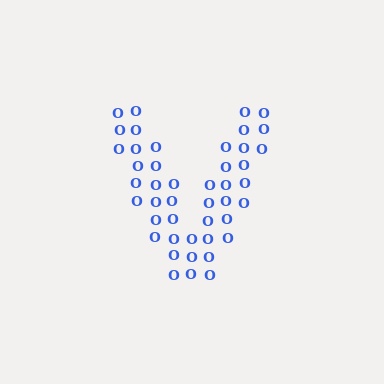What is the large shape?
The large shape is the letter V.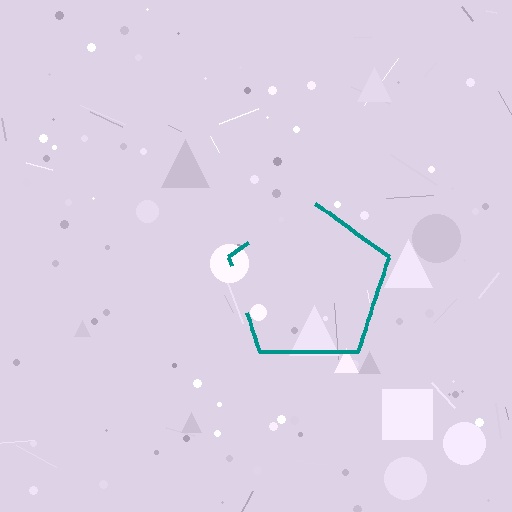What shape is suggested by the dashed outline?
The dashed outline suggests a pentagon.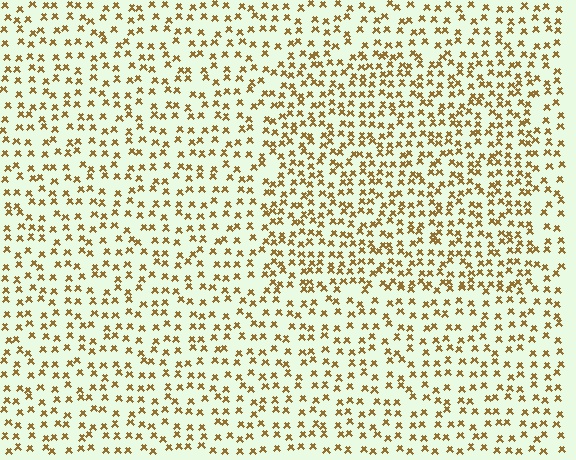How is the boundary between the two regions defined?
The boundary is defined by a change in element density (approximately 1.5x ratio). All elements are the same color, size, and shape.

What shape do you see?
I see a rectangle.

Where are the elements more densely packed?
The elements are more densely packed inside the rectangle boundary.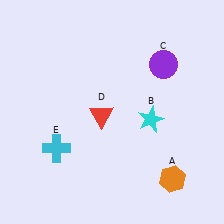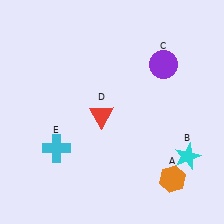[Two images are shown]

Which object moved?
The cyan star (B) moved down.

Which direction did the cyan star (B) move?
The cyan star (B) moved down.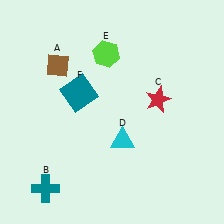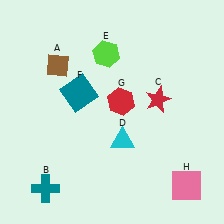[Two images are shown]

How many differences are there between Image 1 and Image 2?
There are 2 differences between the two images.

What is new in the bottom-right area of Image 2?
A pink square (H) was added in the bottom-right area of Image 2.